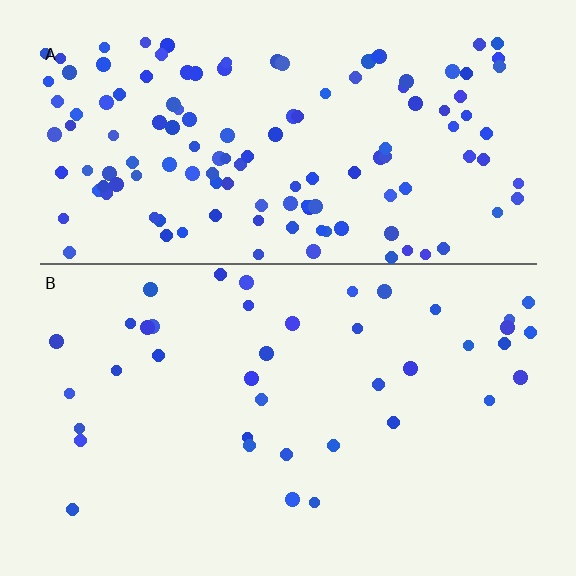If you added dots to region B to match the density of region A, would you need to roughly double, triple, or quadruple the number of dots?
Approximately triple.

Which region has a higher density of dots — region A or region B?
A (the top).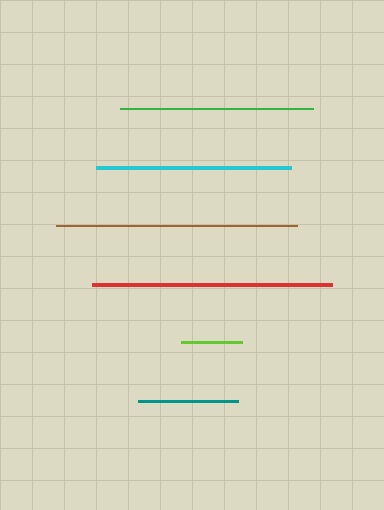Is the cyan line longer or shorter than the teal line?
The cyan line is longer than the teal line.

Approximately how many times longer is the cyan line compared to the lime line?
The cyan line is approximately 3.2 times the length of the lime line.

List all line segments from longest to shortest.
From longest to shortest: brown, red, cyan, green, teal, lime.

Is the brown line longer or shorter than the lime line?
The brown line is longer than the lime line.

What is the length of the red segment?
The red segment is approximately 239 pixels long.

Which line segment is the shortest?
The lime line is the shortest at approximately 61 pixels.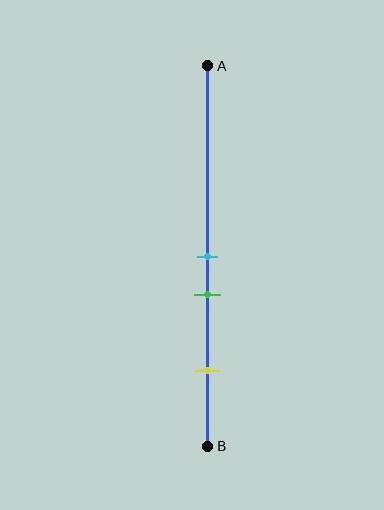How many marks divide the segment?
There are 3 marks dividing the segment.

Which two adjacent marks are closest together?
The cyan and green marks are the closest adjacent pair.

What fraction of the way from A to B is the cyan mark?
The cyan mark is approximately 50% (0.5) of the way from A to B.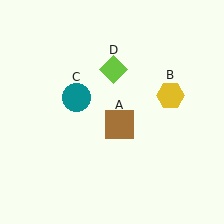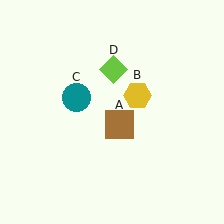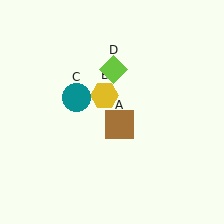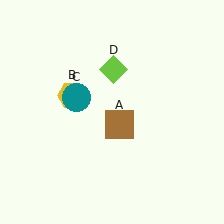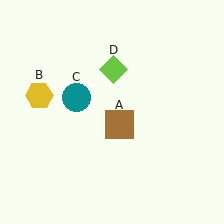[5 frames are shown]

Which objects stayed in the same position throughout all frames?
Brown square (object A) and teal circle (object C) and lime diamond (object D) remained stationary.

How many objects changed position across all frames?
1 object changed position: yellow hexagon (object B).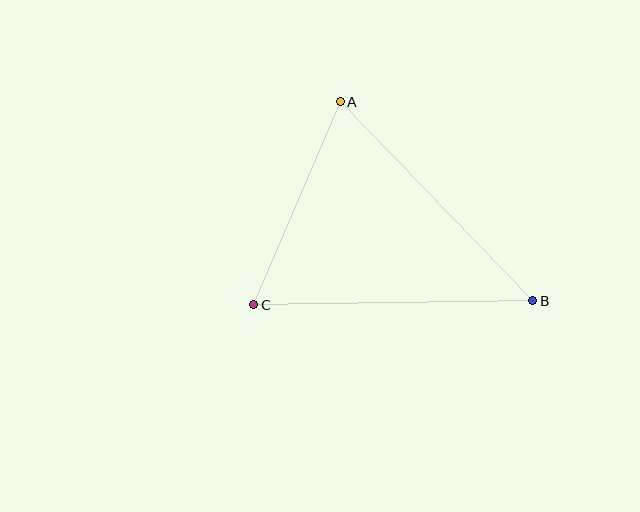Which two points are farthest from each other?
Points B and C are farthest from each other.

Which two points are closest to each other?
Points A and C are closest to each other.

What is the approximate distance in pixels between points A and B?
The distance between A and B is approximately 277 pixels.